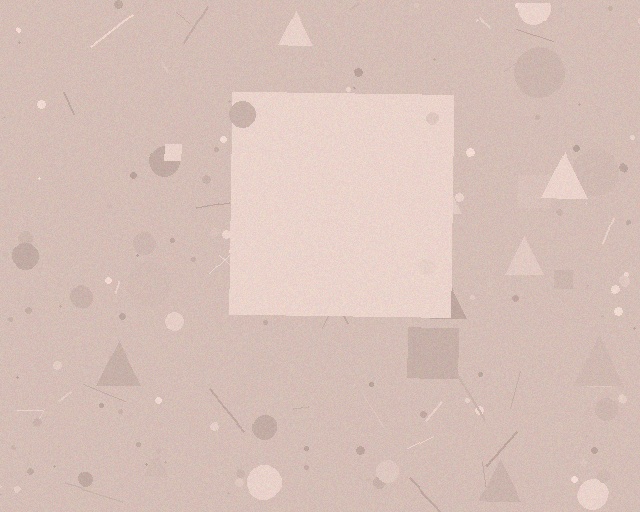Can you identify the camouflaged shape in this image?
The camouflaged shape is a square.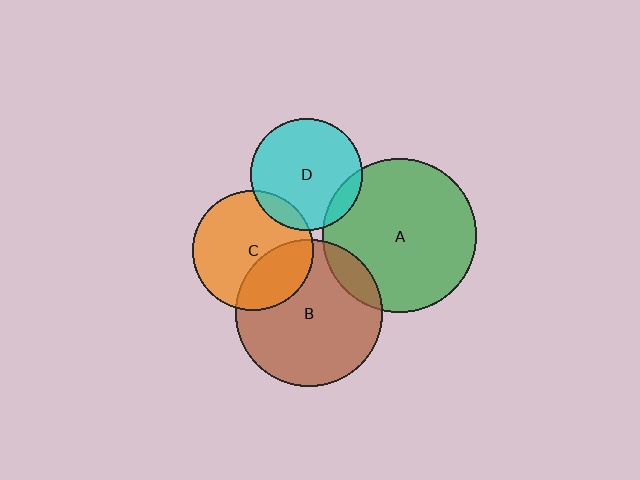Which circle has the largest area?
Circle A (green).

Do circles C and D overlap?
Yes.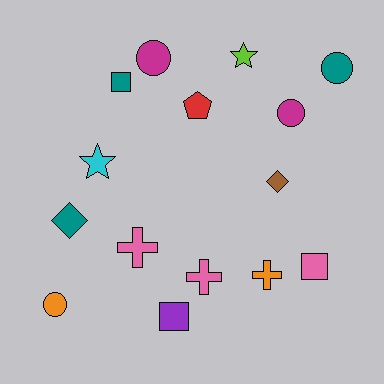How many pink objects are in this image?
There are 3 pink objects.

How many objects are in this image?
There are 15 objects.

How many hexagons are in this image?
There are no hexagons.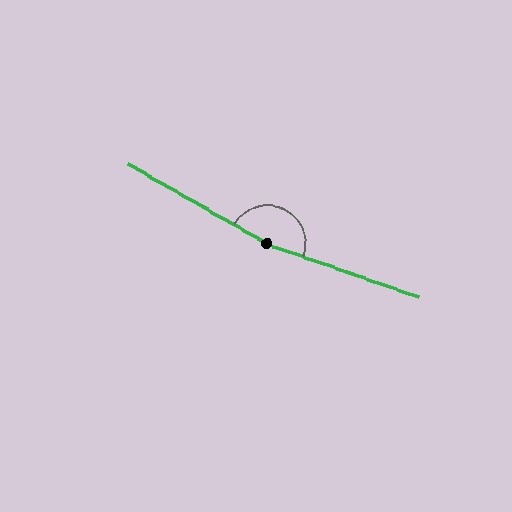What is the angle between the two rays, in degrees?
Approximately 170 degrees.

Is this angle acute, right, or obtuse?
It is obtuse.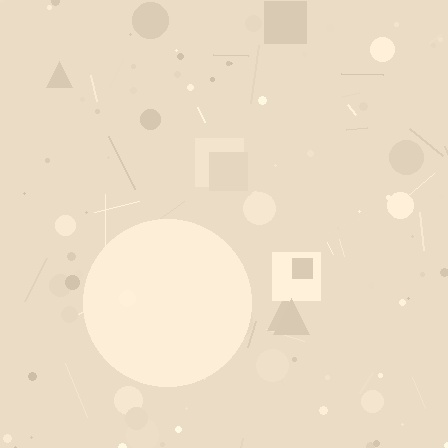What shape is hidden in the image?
A circle is hidden in the image.